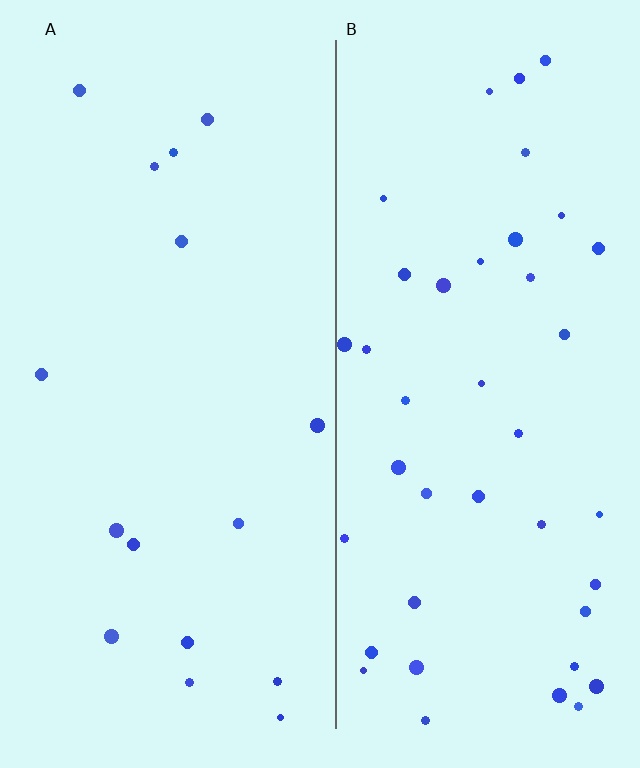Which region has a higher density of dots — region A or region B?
B (the right).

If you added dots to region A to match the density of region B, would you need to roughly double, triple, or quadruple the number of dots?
Approximately triple.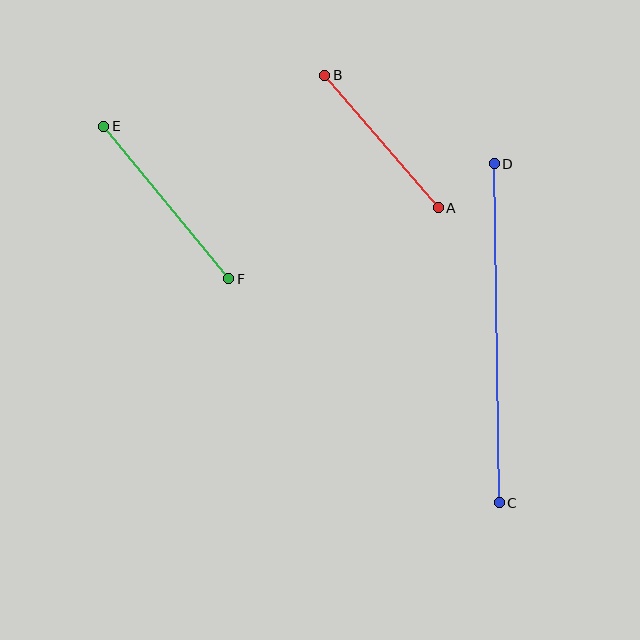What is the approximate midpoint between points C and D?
The midpoint is at approximately (497, 333) pixels.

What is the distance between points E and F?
The distance is approximately 197 pixels.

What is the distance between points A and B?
The distance is approximately 175 pixels.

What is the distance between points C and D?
The distance is approximately 339 pixels.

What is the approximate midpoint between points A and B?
The midpoint is at approximately (381, 142) pixels.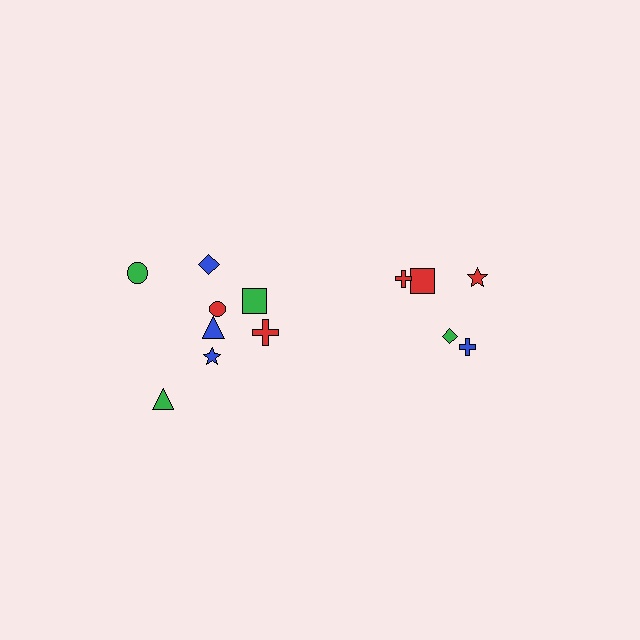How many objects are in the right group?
There are 5 objects.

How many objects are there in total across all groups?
There are 13 objects.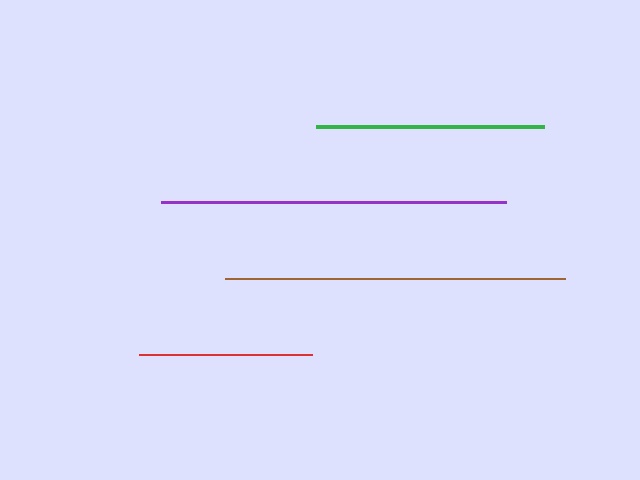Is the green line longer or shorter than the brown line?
The brown line is longer than the green line.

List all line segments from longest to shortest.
From longest to shortest: purple, brown, green, red.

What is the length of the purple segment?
The purple segment is approximately 345 pixels long.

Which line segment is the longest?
The purple line is the longest at approximately 345 pixels.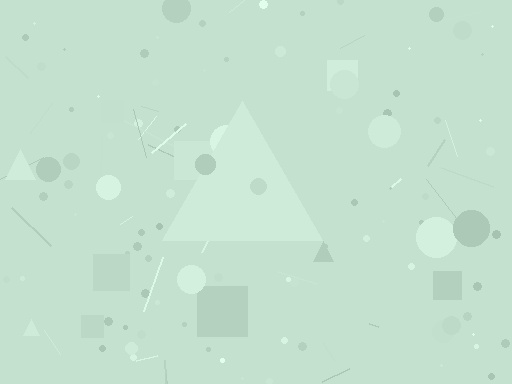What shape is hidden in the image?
A triangle is hidden in the image.